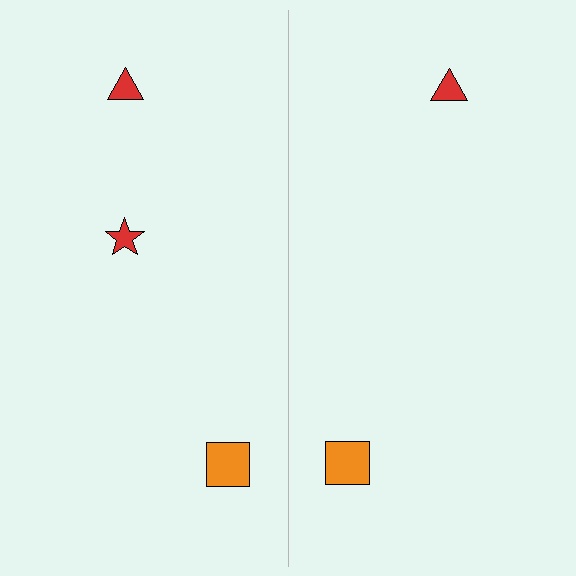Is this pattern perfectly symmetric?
No, the pattern is not perfectly symmetric. A red star is missing from the right side.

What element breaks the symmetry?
A red star is missing from the right side.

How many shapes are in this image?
There are 5 shapes in this image.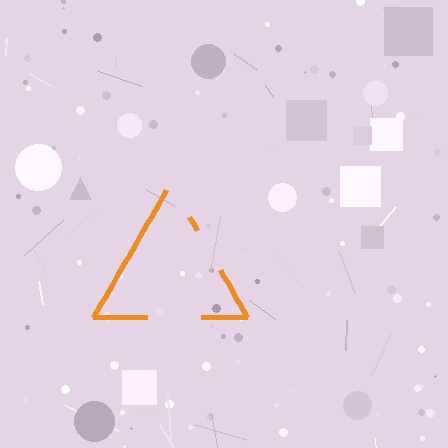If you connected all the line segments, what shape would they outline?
They would outline a triangle.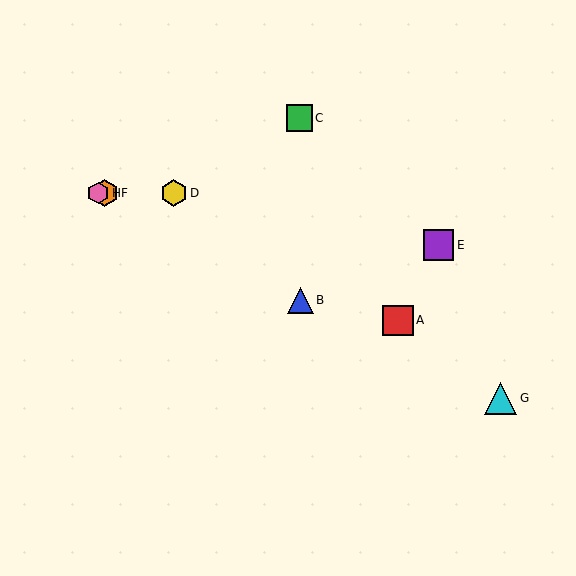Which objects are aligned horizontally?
Objects D, F, H are aligned horizontally.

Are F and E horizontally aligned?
No, F is at y≈193 and E is at y≈245.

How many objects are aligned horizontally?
3 objects (D, F, H) are aligned horizontally.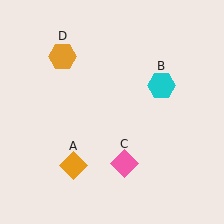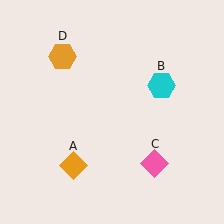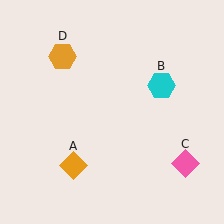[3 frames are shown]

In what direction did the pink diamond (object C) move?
The pink diamond (object C) moved right.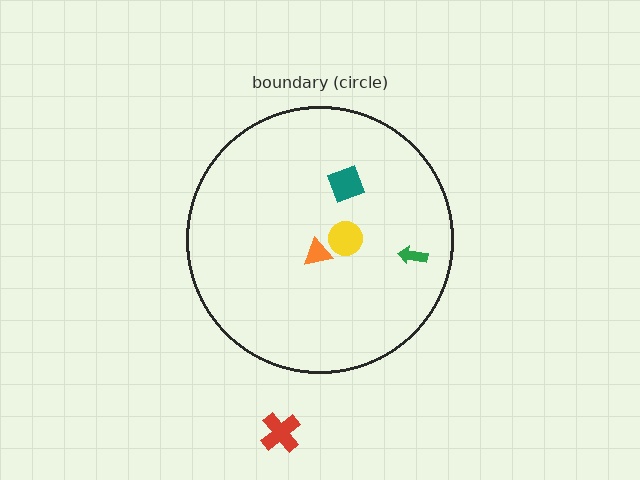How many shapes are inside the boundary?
4 inside, 1 outside.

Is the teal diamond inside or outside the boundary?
Inside.